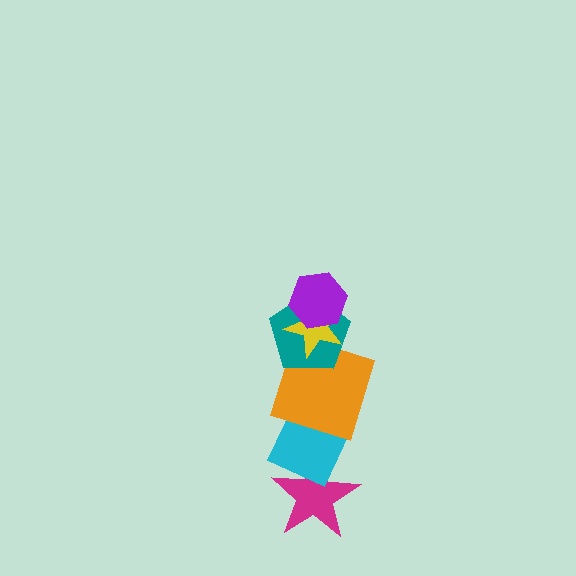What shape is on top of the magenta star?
The cyan diamond is on top of the magenta star.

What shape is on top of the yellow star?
The purple hexagon is on top of the yellow star.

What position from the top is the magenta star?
The magenta star is 6th from the top.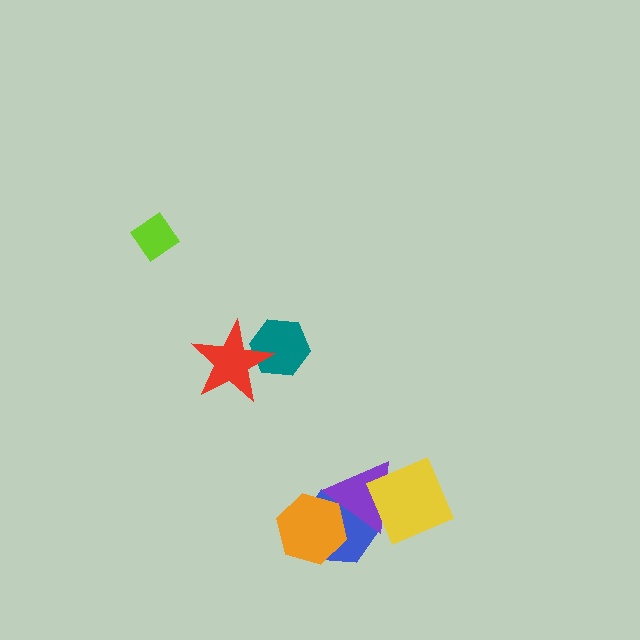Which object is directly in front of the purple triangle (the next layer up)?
The orange hexagon is directly in front of the purple triangle.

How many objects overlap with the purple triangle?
3 objects overlap with the purple triangle.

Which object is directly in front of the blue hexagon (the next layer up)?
The purple triangle is directly in front of the blue hexagon.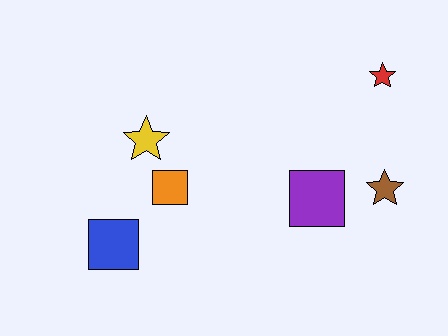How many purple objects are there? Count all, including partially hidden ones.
There is 1 purple object.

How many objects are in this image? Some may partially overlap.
There are 6 objects.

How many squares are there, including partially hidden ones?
There are 3 squares.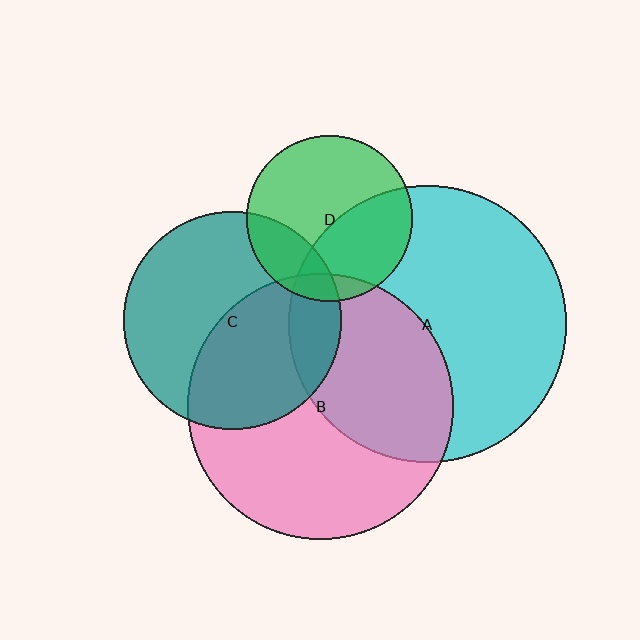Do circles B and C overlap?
Yes.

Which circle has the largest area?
Circle A (cyan).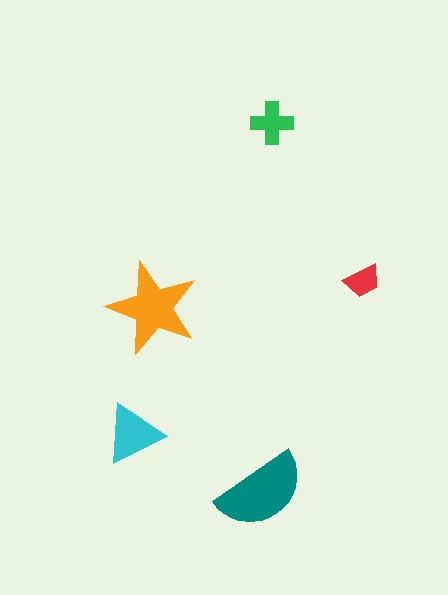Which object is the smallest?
The red trapezoid.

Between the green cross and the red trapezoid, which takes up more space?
The green cross.